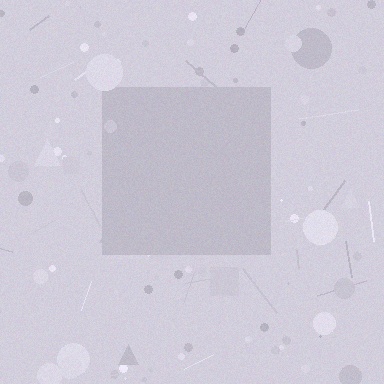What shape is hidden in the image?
A square is hidden in the image.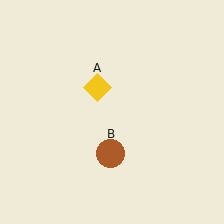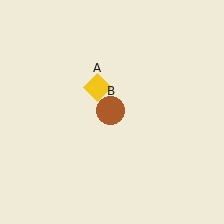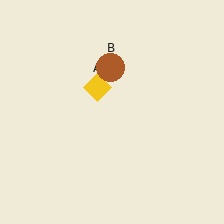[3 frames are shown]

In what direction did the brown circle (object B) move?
The brown circle (object B) moved up.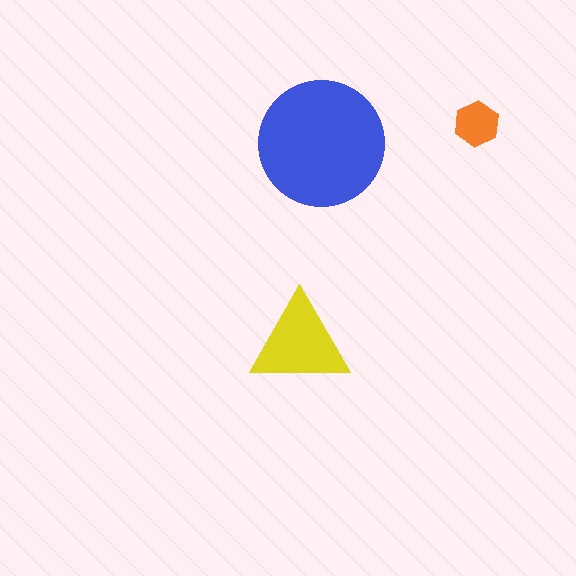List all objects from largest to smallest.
The blue circle, the yellow triangle, the orange hexagon.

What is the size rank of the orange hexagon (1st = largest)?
3rd.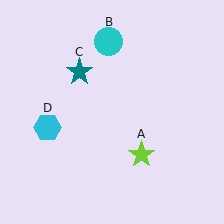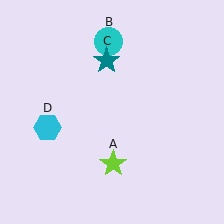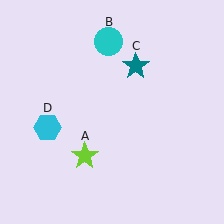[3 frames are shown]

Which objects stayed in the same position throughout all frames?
Cyan circle (object B) and cyan hexagon (object D) remained stationary.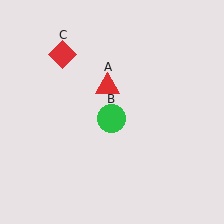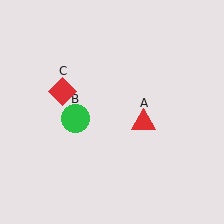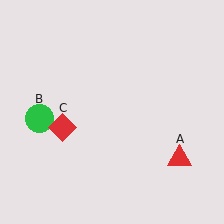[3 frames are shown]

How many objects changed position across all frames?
3 objects changed position: red triangle (object A), green circle (object B), red diamond (object C).